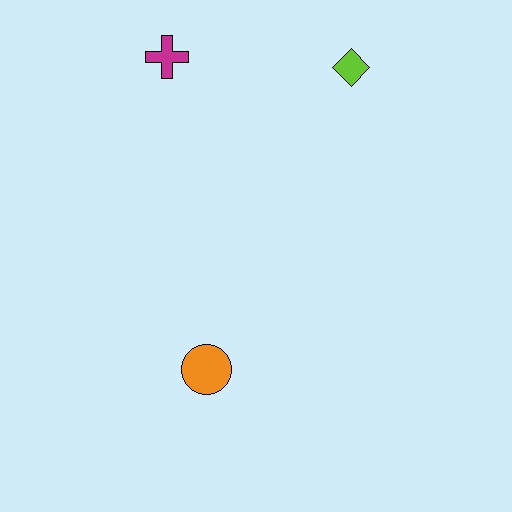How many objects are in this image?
There are 3 objects.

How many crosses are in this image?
There is 1 cross.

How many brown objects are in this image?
There are no brown objects.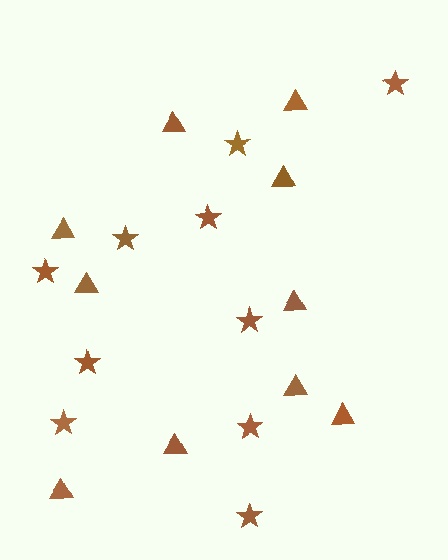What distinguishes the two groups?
There are 2 groups: one group of triangles (10) and one group of stars (10).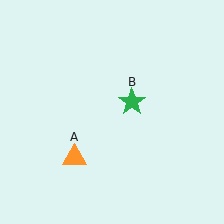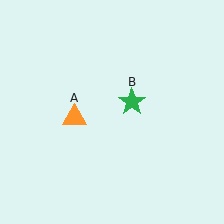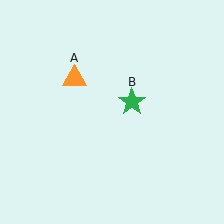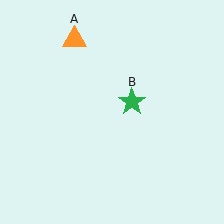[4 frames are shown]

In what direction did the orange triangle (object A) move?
The orange triangle (object A) moved up.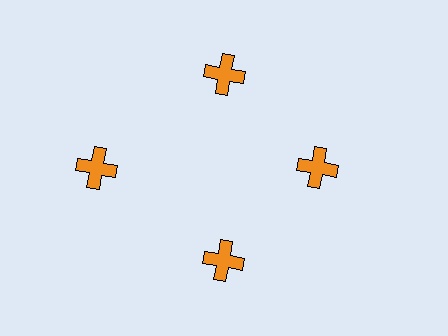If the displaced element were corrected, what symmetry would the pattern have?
It would have 4-fold rotational symmetry — the pattern would map onto itself every 90 degrees.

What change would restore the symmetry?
The symmetry would be restored by moving it inward, back onto the ring so that all 4 crosses sit at equal angles and equal distance from the center.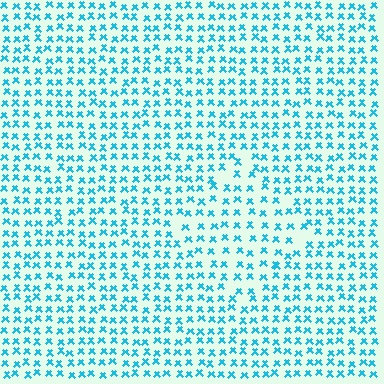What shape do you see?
I see a diamond.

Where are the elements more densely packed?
The elements are more densely packed outside the diamond boundary.